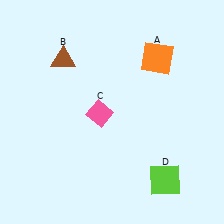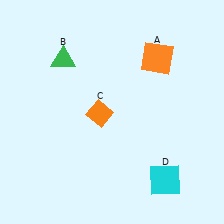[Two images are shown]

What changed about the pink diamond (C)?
In Image 1, C is pink. In Image 2, it changed to orange.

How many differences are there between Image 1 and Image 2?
There are 3 differences between the two images.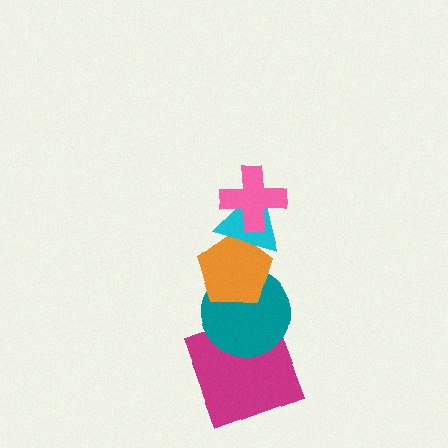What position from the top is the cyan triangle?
The cyan triangle is 2nd from the top.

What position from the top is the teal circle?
The teal circle is 4th from the top.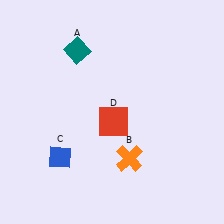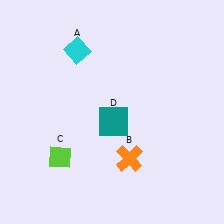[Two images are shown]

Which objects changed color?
A changed from teal to cyan. C changed from blue to lime. D changed from red to teal.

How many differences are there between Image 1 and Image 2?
There are 3 differences between the two images.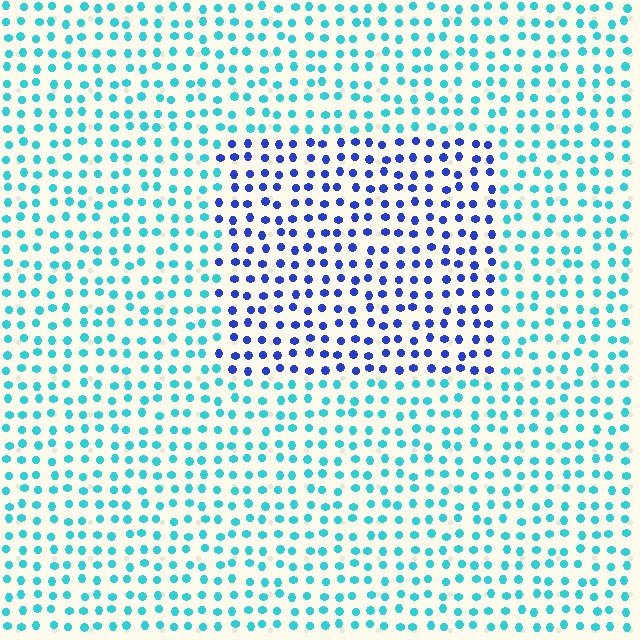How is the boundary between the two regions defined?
The boundary is defined purely by a slight shift in hue (about 51 degrees). Spacing, size, and orientation are identical on both sides.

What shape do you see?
I see a rectangle.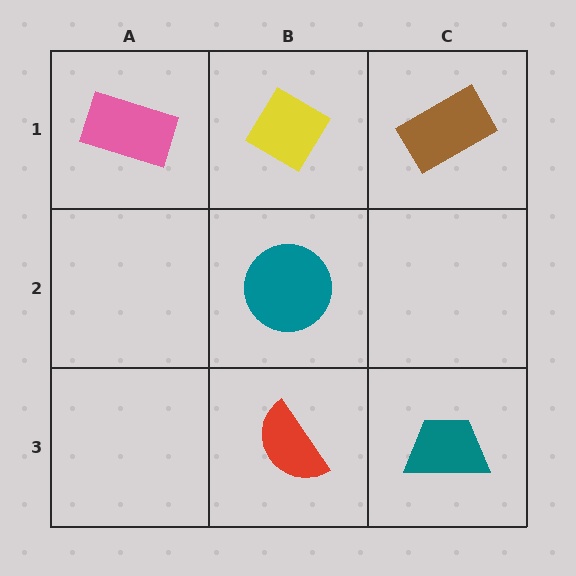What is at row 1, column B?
A yellow diamond.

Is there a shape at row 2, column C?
No, that cell is empty.